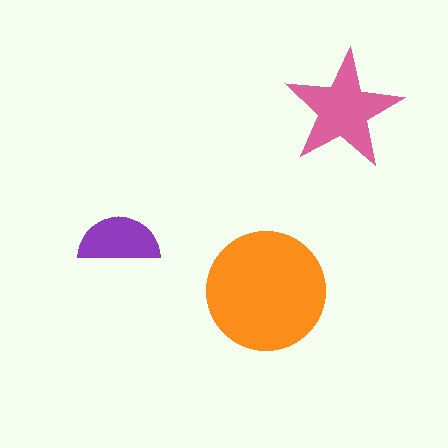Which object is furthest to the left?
The purple semicircle is leftmost.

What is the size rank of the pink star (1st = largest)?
2nd.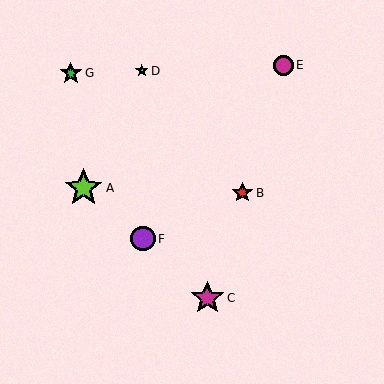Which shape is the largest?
The lime star (labeled A) is the largest.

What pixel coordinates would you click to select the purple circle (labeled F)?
Click at (143, 239) to select the purple circle F.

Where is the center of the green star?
The center of the green star is at (71, 73).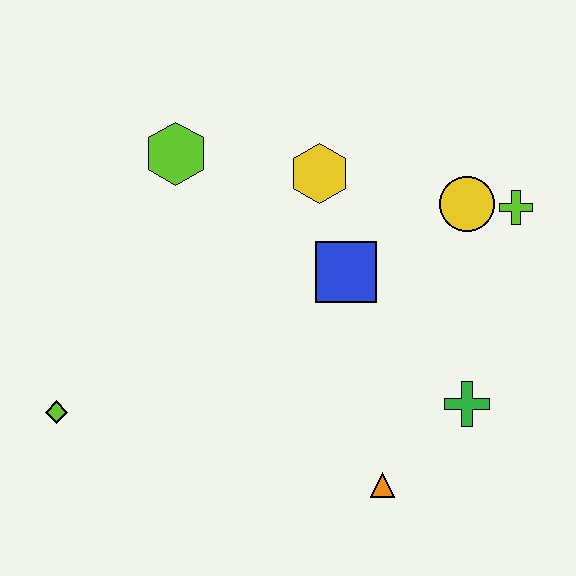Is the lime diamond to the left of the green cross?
Yes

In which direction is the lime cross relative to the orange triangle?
The lime cross is above the orange triangle.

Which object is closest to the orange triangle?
The green cross is closest to the orange triangle.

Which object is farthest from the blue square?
The lime diamond is farthest from the blue square.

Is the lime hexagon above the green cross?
Yes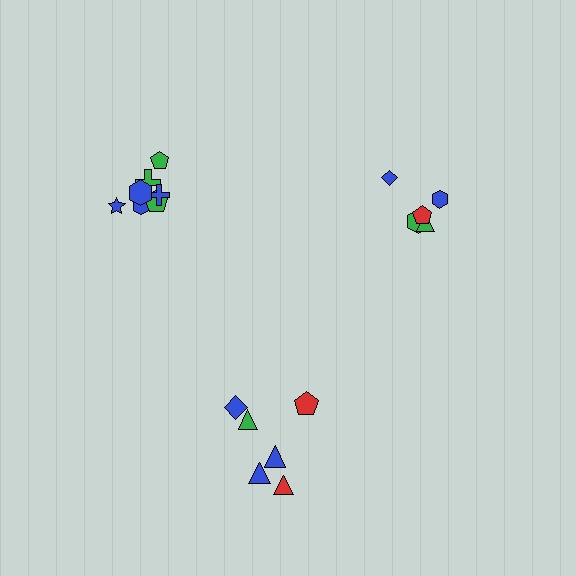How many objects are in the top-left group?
There are 7 objects.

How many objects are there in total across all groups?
There are 18 objects.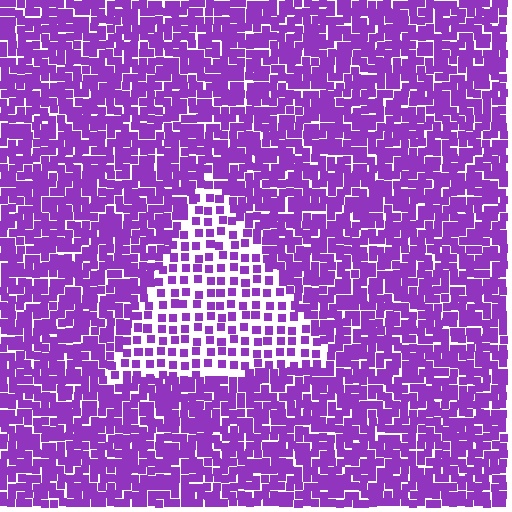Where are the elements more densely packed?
The elements are more densely packed outside the triangle boundary.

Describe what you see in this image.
The image contains small purple elements arranged at two different densities. A triangle-shaped region is visible where the elements are less densely packed than the surrounding area.